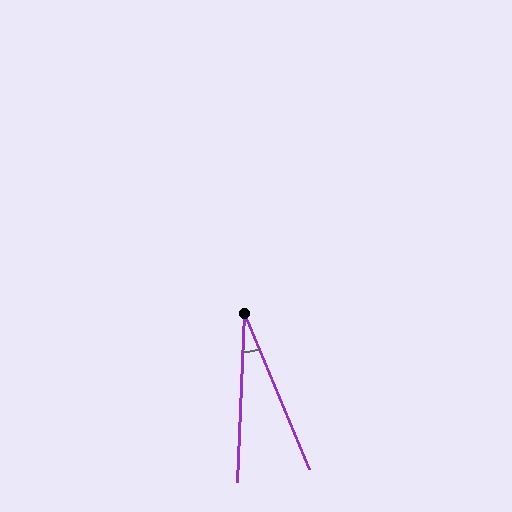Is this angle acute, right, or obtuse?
It is acute.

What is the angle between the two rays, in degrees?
Approximately 25 degrees.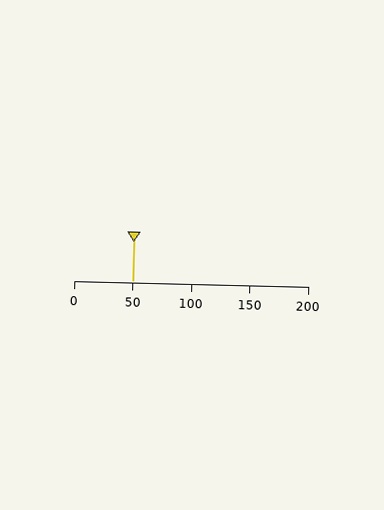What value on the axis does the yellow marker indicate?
The marker indicates approximately 50.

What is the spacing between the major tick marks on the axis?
The major ticks are spaced 50 apart.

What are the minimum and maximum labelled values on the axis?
The axis runs from 0 to 200.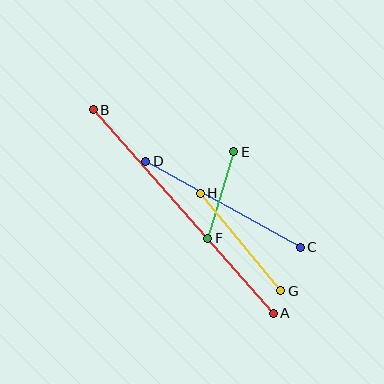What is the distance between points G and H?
The distance is approximately 127 pixels.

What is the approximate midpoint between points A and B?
The midpoint is at approximately (183, 212) pixels.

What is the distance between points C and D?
The distance is approximately 177 pixels.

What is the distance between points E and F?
The distance is approximately 91 pixels.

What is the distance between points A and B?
The distance is approximately 272 pixels.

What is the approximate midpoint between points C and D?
The midpoint is at approximately (223, 204) pixels.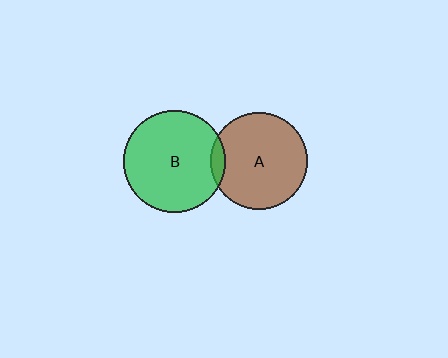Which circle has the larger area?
Circle B (green).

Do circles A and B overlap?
Yes.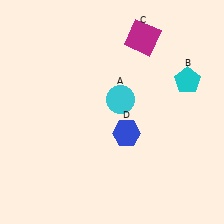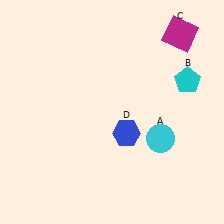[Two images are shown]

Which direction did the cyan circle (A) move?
The cyan circle (A) moved right.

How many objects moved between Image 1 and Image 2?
2 objects moved between the two images.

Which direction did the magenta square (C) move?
The magenta square (C) moved right.